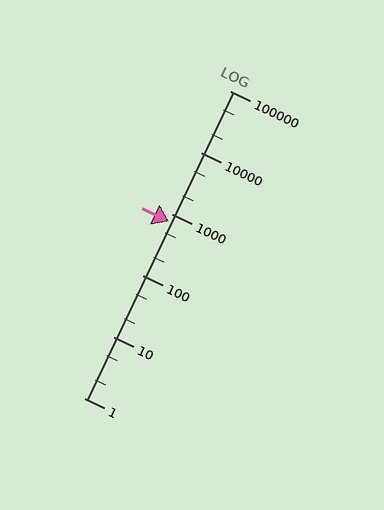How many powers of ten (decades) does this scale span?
The scale spans 5 decades, from 1 to 100000.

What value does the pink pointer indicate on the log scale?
The pointer indicates approximately 740.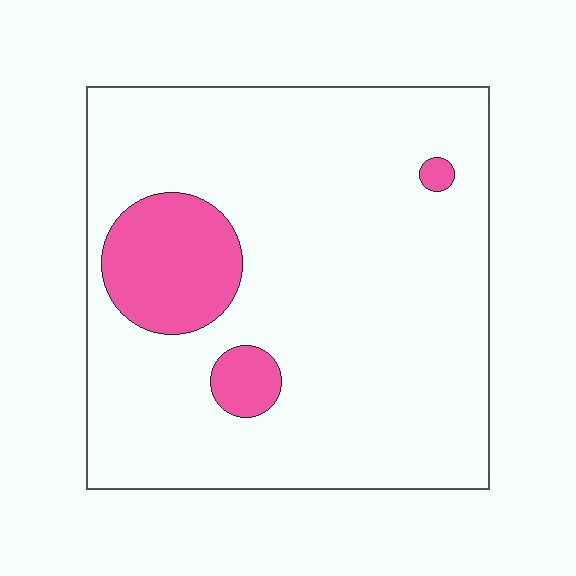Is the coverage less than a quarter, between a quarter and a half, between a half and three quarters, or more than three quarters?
Less than a quarter.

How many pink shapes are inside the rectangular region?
3.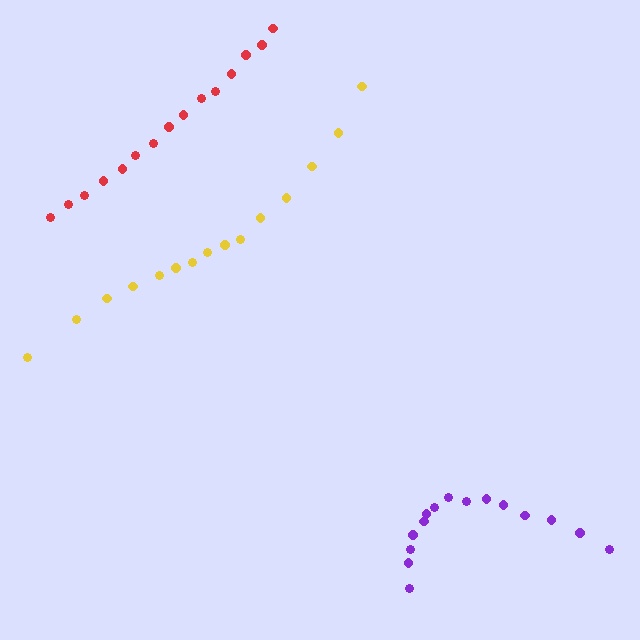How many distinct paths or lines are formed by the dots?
There are 3 distinct paths.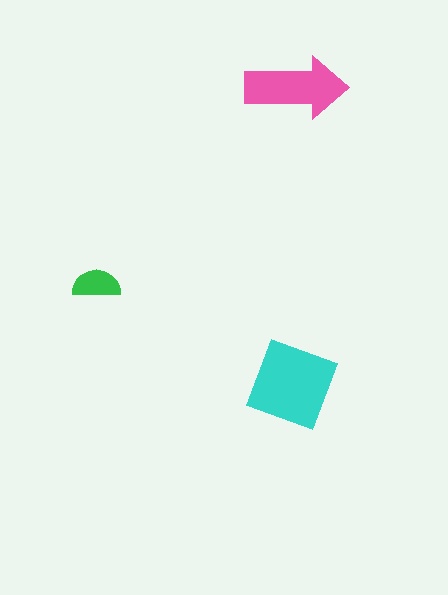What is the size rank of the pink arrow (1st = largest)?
2nd.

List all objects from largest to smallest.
The cyan diamond, the pink arrow, the green semicircle.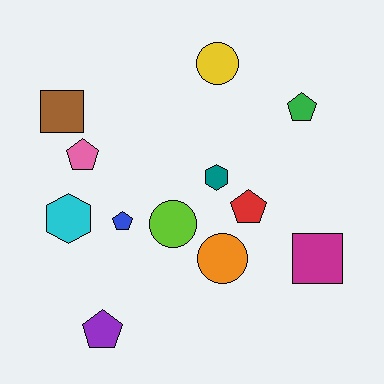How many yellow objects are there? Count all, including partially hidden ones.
There is 1 yellow object.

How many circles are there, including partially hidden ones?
There are 3 circles.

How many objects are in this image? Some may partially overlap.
There are 12 objects.